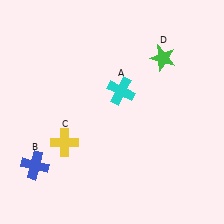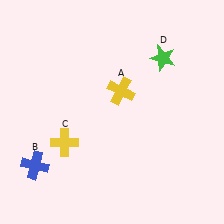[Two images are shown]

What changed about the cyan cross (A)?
In Image 1, A is cyan. In Image 2, it changed to yellow.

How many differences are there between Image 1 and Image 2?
There is 1 difference between the two images.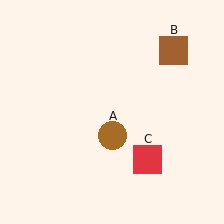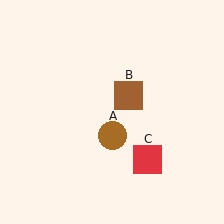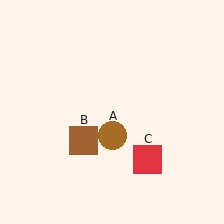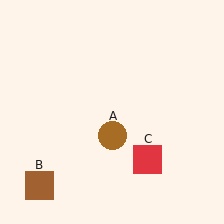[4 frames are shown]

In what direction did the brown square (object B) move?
The brown square (object B) moved down and to the left.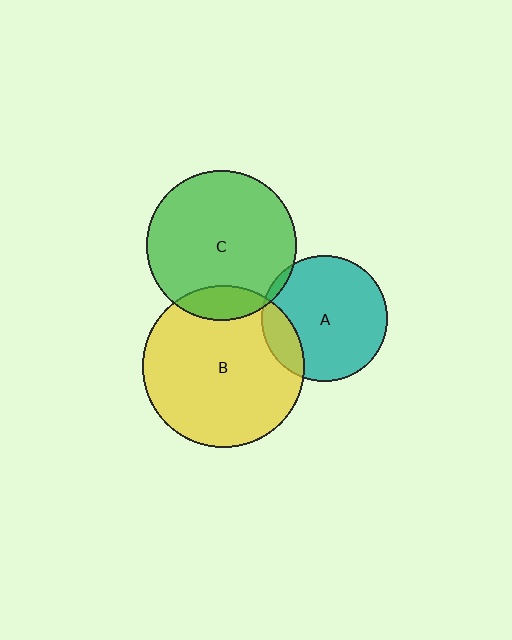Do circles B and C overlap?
Yes.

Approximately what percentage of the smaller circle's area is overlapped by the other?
Approximately 15%.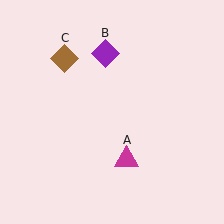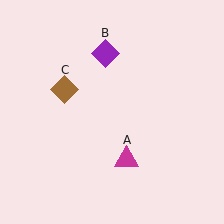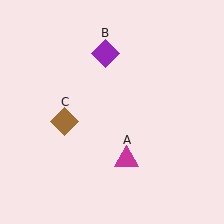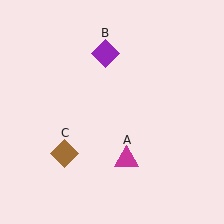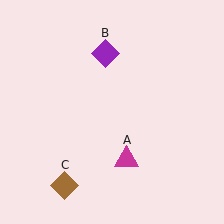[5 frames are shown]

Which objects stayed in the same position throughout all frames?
Magenta triangle (object A) and purple diamond (object B) remained stationary.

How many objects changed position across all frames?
1 object changed position: brown diamond (object C).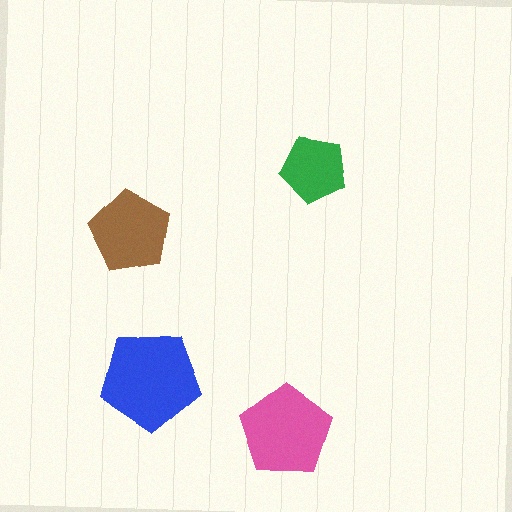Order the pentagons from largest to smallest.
the blue one, the pink one, the brown one, the green one.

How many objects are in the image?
There are 4 objects in the image.